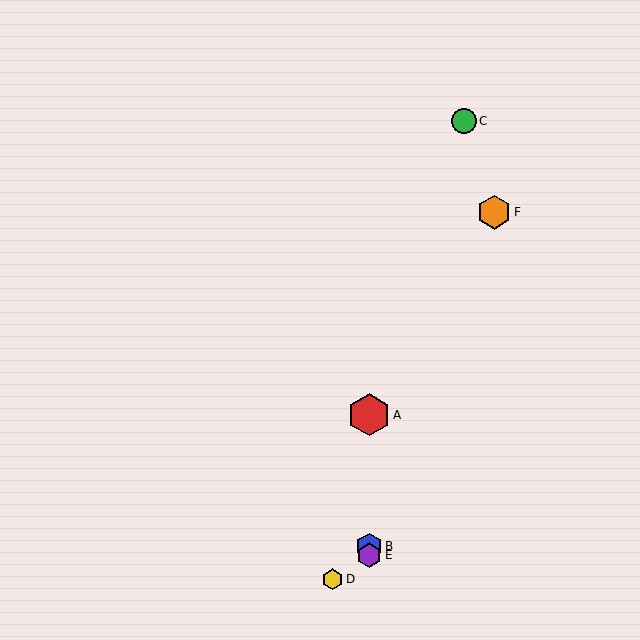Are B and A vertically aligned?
Yes, both are at x≈369.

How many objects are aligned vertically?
3 objects (A, B, E) are aligned vertically.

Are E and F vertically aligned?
No, E is at x≈369 and F is at x≈494.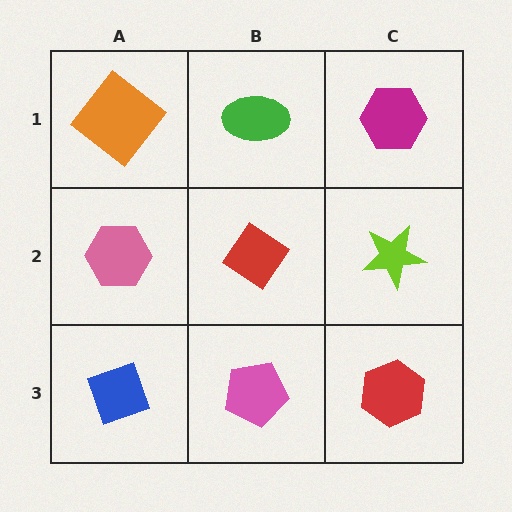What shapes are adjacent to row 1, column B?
A red diamond (row 2, column B), an orange diamond (row 1, column A), a magenta hexagon (row 1, column C).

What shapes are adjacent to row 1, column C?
A lime star (row 2, column C), a green ellipse (row 1, column B).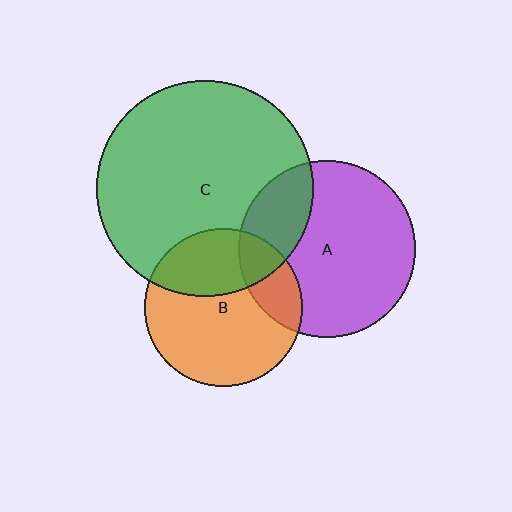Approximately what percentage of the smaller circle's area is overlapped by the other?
Approximately 20%.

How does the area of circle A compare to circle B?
Approximately 1.3 times.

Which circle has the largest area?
Circle C (green).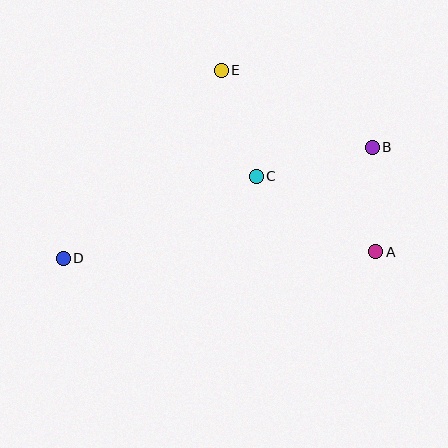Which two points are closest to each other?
Points A and B are closest to each other.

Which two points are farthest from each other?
Points B and D are farthest from each other.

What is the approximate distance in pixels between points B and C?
The distance between B and C is approximately 120 pixels.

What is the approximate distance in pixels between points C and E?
The distance between C and E is approximately 111 pixels.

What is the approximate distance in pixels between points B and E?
The distance between B and E is approximately 169 pixels.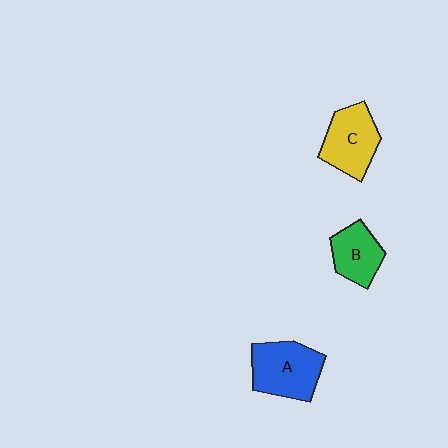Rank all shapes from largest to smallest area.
From largest to smallest: A (blue), C (yellow), B (green).